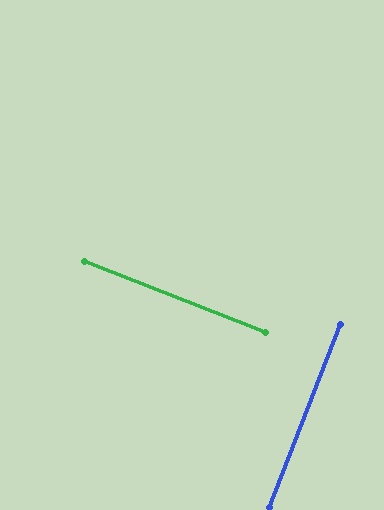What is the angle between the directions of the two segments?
Approximately 90 degrees.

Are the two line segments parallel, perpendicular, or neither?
Perpendicular — they meet at approximately 90°.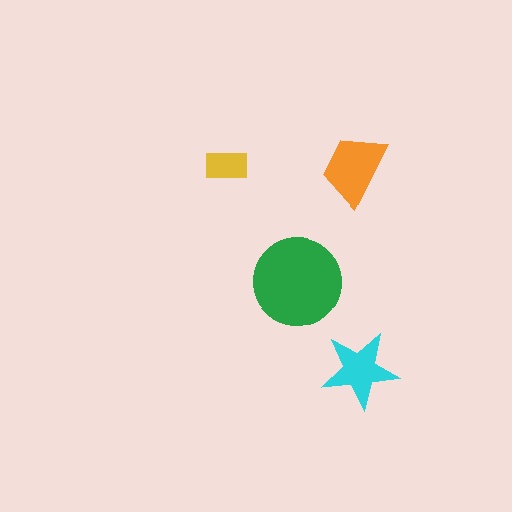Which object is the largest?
The green circle.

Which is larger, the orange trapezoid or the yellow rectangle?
The orange trapezoid.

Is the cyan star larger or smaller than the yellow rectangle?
Larger.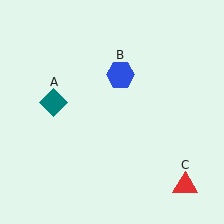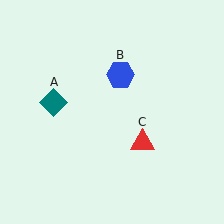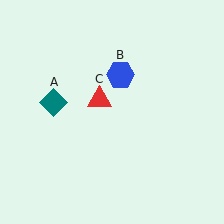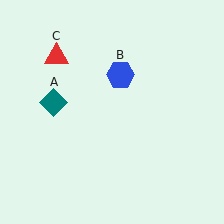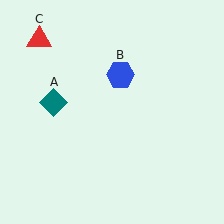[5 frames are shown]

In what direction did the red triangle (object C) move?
The red triangle (object C) moved up and to the left.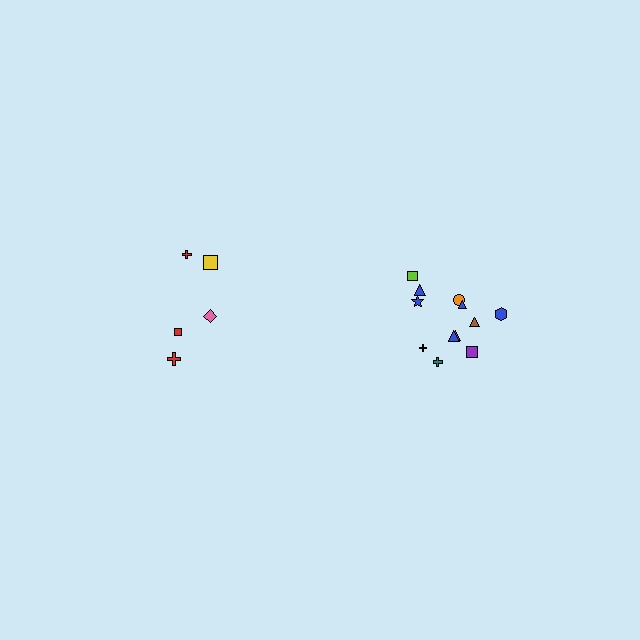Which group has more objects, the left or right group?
The right group.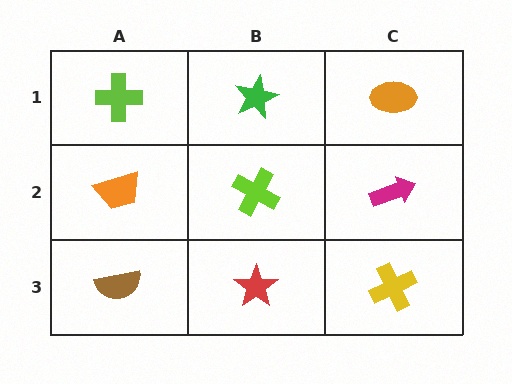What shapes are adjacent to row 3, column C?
A magenta arrow (row 2, column C), a red star (row 3, column B).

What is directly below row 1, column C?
A magenta arrow.